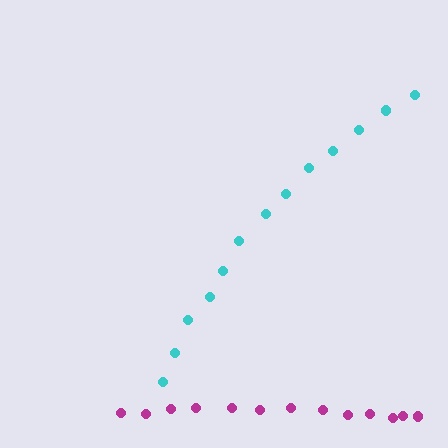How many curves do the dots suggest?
There are 2 distinct paths.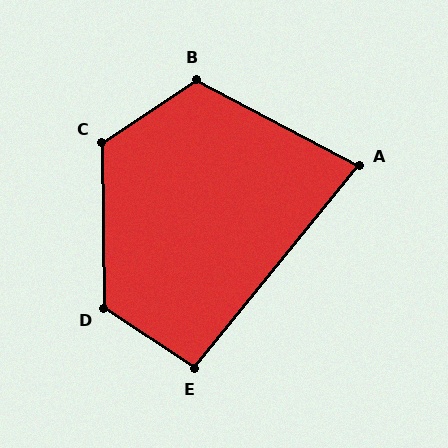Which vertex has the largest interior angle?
D, at approximately 124 degrees.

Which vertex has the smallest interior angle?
A, at approximately 79 degrees.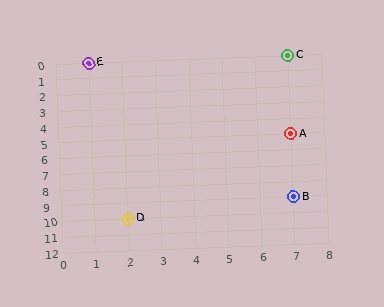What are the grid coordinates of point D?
Point D is at grid coordinates (2, 10).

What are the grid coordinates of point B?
Point B is at grid coordinates (7, 9).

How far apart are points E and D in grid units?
Points E and D are 1 column and 10 rows apart (about 10.0 grid units diagonally).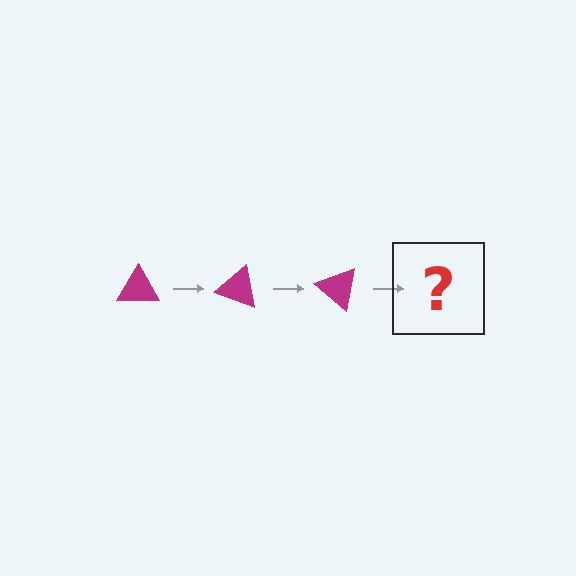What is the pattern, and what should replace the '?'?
The pattern is that the triangle rotates 20 degrees each step. The '?' should be a magenta triangle rotated 60 degrees.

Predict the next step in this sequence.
The next step is a magenta triangle rotated 60 degrees.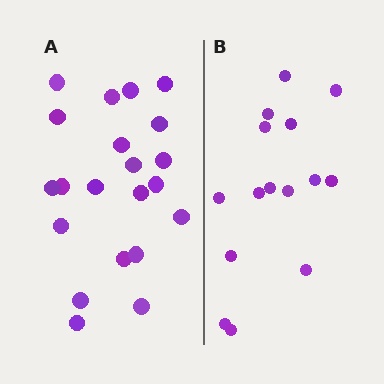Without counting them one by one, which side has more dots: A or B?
Region A (the left region) has more dots.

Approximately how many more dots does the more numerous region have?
Region A has about 6 more dots than region B.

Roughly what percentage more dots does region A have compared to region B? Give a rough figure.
About 40% more.